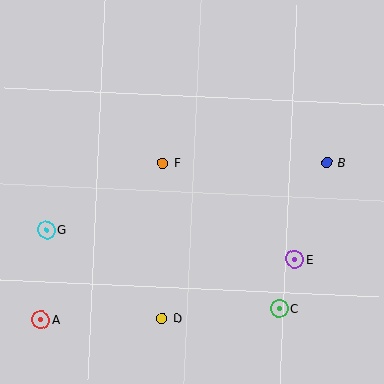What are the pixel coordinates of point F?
Point F is at (163, 163).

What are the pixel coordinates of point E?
Point E is at (295, 259).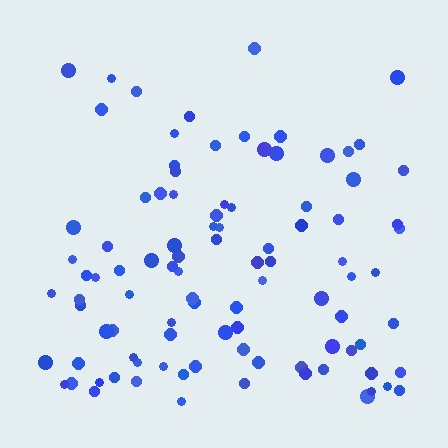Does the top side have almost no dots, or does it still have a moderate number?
Still a moderate number, just noticeably fewer than the bottom.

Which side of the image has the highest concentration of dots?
The bottom.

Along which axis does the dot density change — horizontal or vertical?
Vertical.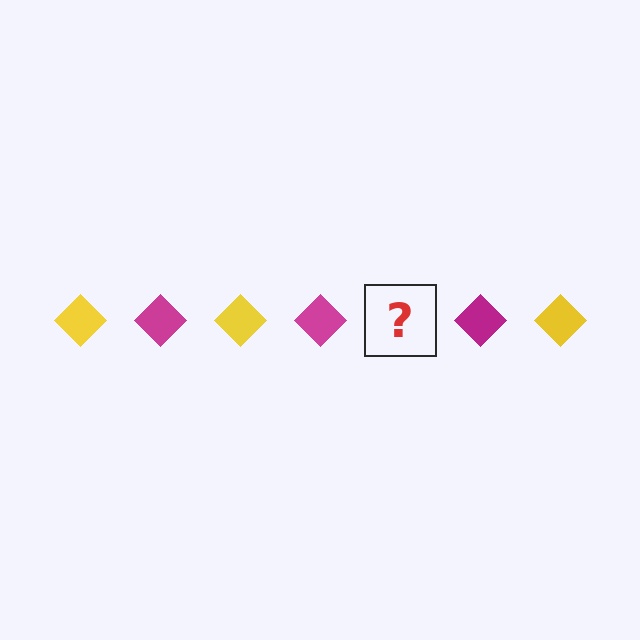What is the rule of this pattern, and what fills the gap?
The rule is that the pattern cycles through yellow, magenta diamonds. The gap should be filled with a yellow diamond.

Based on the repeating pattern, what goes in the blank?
The blank should be a yellow diamond.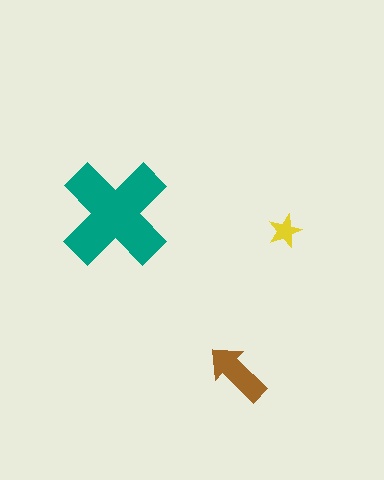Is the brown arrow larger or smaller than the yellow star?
Larger.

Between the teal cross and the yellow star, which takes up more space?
The teal cross.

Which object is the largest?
The teal cross.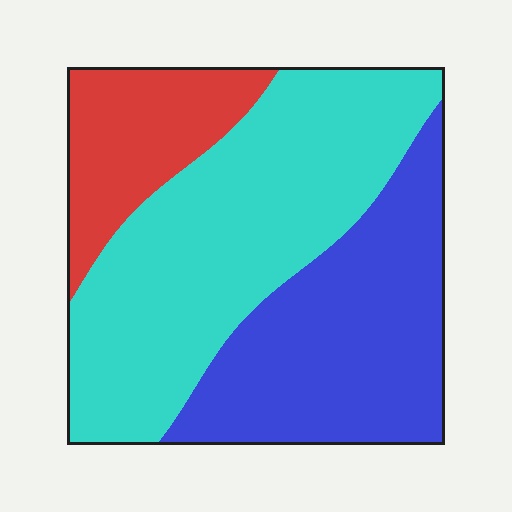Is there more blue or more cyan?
Cyan.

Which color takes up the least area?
Red, at roughly 15%.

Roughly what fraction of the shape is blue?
Blue takes up about one third (1/3) of the shape.